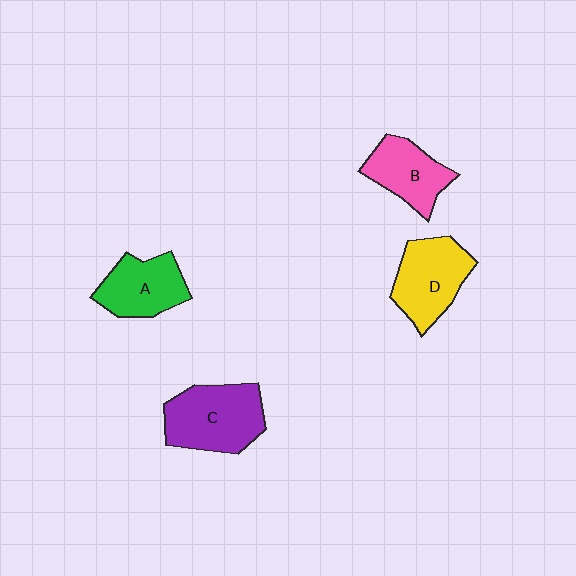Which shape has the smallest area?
Shape B (pink).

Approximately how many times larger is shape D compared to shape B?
Approximately 1.2 times.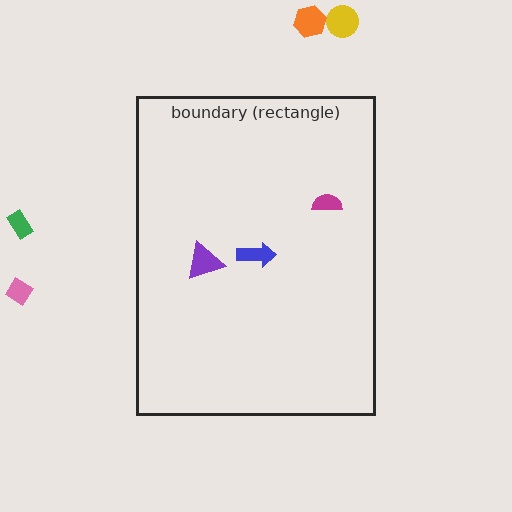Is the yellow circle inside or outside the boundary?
Outside.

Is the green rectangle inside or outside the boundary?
Outside.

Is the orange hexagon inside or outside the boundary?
Outside.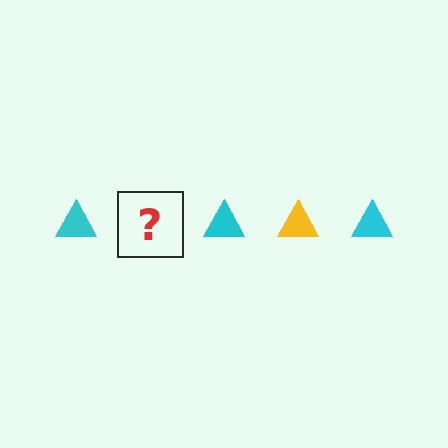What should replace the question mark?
The question mark should be replaced with a yellow triangle.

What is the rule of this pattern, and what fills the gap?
The rule is that the pattern cycles through cyan, yellow triangles. The gap should be filled with a yellow triangle.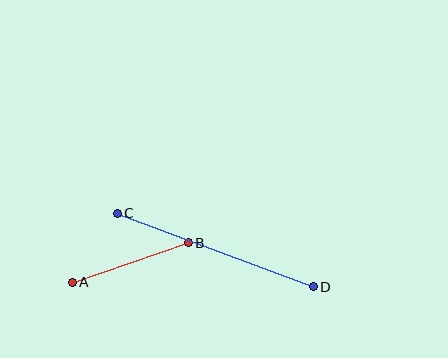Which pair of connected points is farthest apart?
Points C and D are farthest apart.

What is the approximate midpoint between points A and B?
The midpoint is at approximately (130, 263) pixels.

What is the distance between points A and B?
The distance is approximately 123 pixels.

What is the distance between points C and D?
The distance is approximately 209 pixels.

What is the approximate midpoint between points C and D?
The midpoint is at approximately (215, 250) pixels.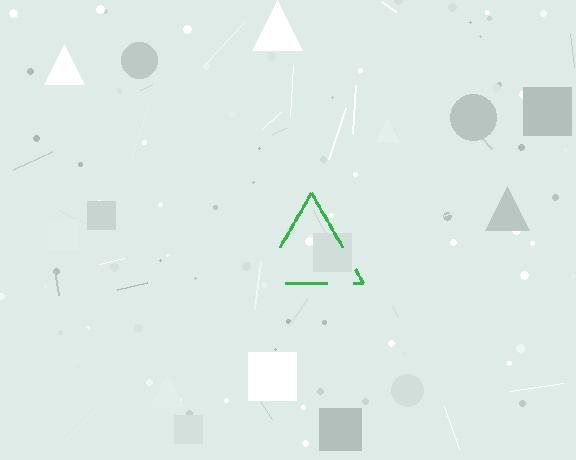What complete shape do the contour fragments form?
The contour fragments form a triangle.